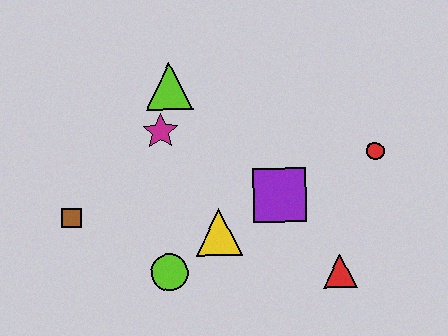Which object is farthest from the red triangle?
The brown square is farthest from the red triangle.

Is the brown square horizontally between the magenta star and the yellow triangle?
No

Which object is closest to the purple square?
The yellow triangle is closest to the purple square.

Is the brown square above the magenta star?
No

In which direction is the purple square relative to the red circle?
The purple square is to the left of the red circle.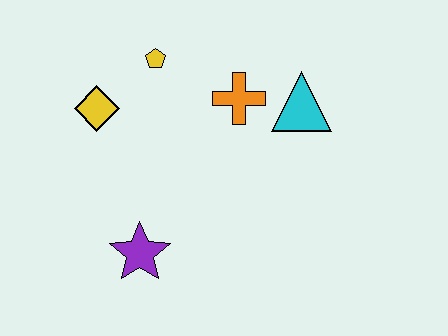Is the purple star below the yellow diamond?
Yes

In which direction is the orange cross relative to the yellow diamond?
The orange cross is to the right of the yellow diamond.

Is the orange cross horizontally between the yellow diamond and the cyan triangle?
Yes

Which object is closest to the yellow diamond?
The yellow pentagon is closest to the yellow diamond.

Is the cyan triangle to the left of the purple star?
No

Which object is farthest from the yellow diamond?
The cyan triangle is farthest from the yellow diamond.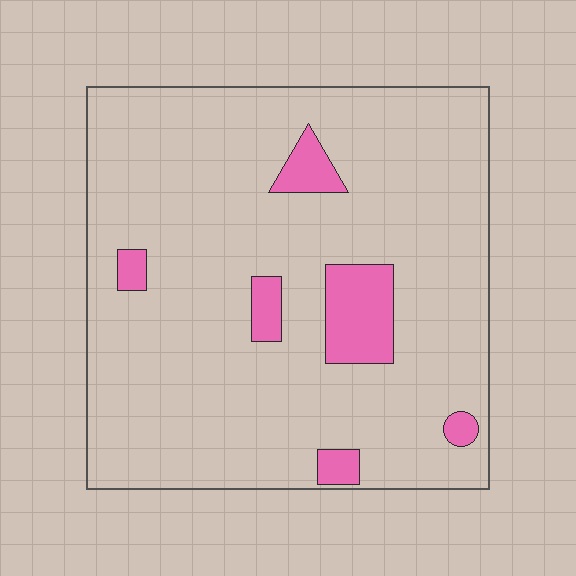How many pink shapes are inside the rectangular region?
6.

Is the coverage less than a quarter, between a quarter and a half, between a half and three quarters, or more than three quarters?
Less than a quarter.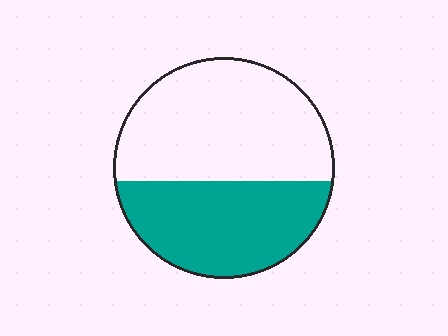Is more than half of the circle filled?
No.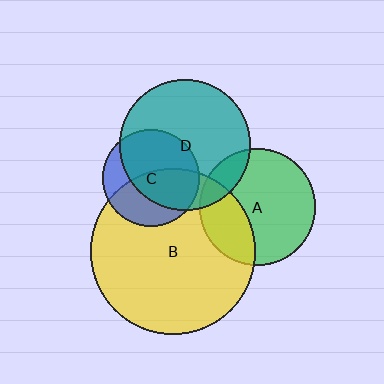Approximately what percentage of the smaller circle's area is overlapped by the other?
Approximately 30%.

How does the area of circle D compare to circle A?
Approximately 1.3 times.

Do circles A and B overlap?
Yes.